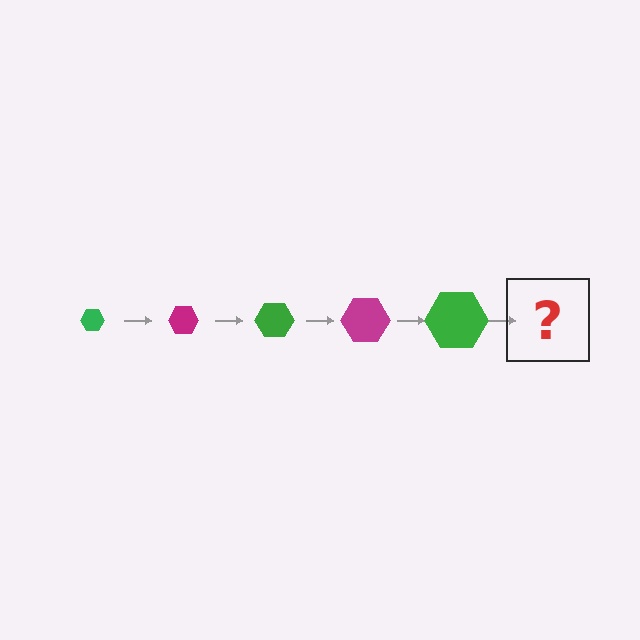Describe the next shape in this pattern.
It should be a magenta hexagon, larger than the previous one.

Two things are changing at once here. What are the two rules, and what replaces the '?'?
The two rules are that the hexagon grows larger each step and the color cycles through green and magenta. The '?' should be a magenta hexagon, larger than the previous one.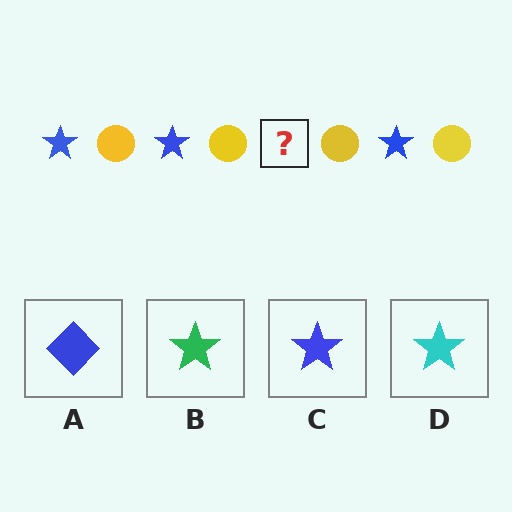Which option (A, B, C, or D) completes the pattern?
C.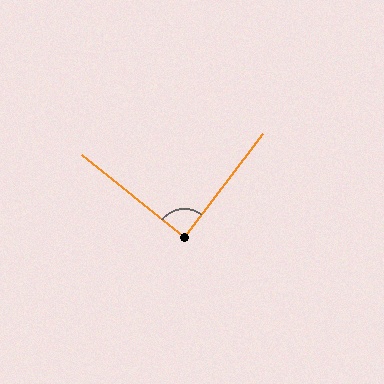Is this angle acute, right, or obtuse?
It is approximately a right angle.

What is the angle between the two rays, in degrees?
Approximately 88 degrees.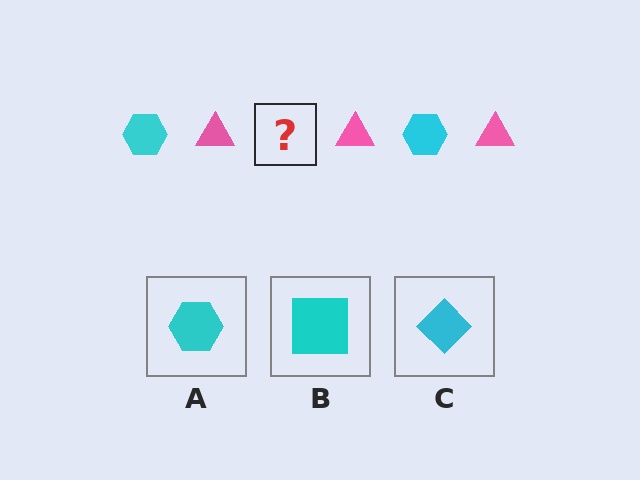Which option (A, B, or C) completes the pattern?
A.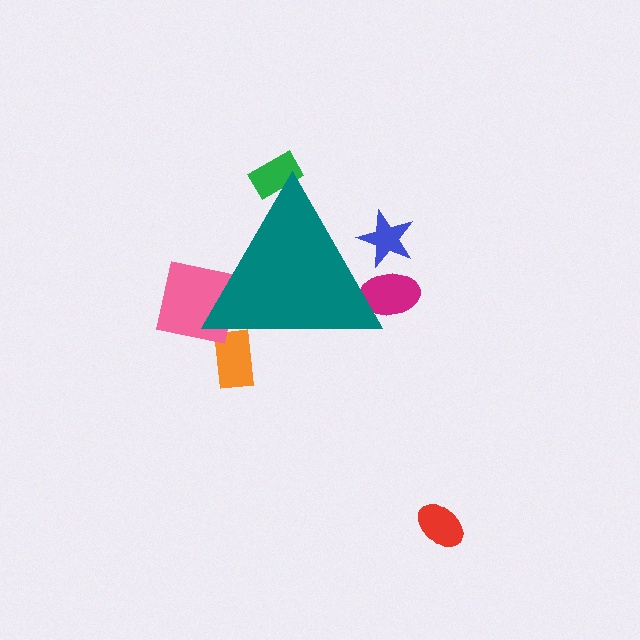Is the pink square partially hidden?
Yes, the pink square is partially hidden behind the teal triangle.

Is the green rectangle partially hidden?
Yes, the green rectangle is partially hidden behind the teal triangle.